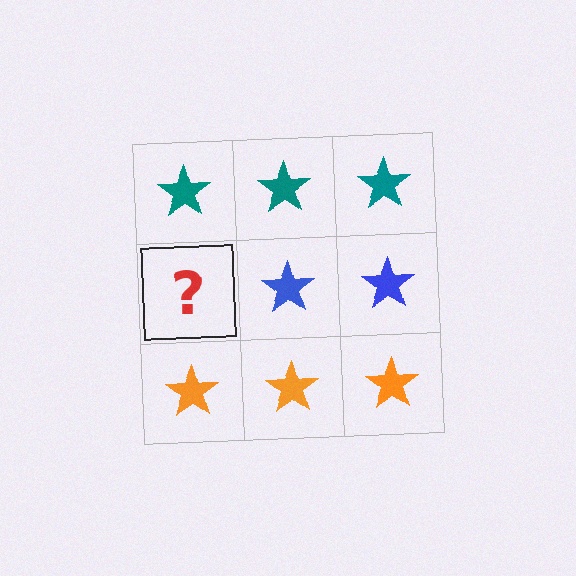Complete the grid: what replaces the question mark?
The question mark should be replaced with a blue star.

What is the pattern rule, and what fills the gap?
The rule is that each row has a consistent color. The gap should be filled with a blue star.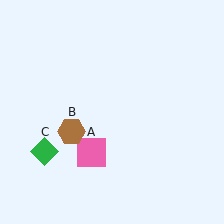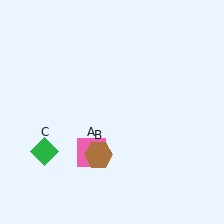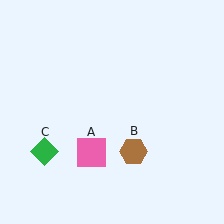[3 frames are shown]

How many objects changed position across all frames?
1 object changed position: brown hexagon (object B).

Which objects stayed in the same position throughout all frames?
Pink square (object A) and green diamond (object C) remained stationary.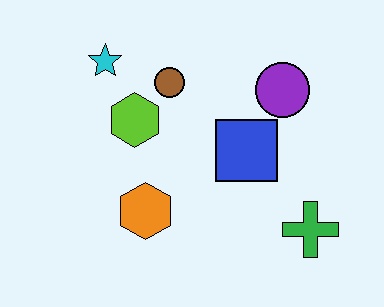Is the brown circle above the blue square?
Yes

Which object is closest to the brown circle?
The lime hexagon is closest to the brown circle.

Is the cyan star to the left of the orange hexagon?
Yes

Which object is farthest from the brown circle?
The green cross is farthest from the brown circle.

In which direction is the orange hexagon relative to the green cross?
The orange hexagon is to the left of the green cross.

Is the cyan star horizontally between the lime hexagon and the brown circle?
No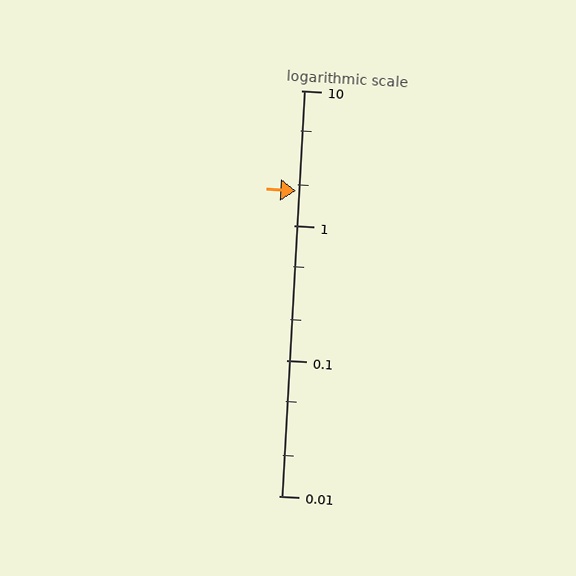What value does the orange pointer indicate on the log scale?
The pointer indicates approximately 1.8.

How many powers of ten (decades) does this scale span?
The scale spans 3 decades, from 0.01 to 10.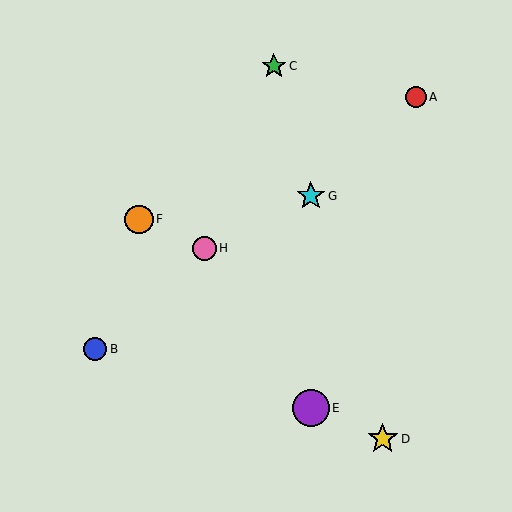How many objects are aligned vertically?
2 objects (E, G) are aligned vertically.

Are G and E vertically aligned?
Yes, both are at x≈311.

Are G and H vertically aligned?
No, G is at x≈311 and H is at x≈204.